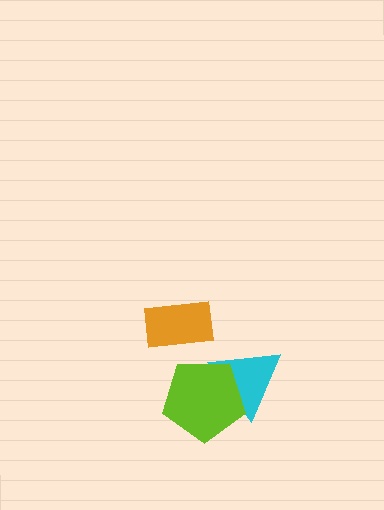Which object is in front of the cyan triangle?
The lime pentagon is in front of the cyan triangle.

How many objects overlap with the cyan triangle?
1 object overlaps with the cyan triangle.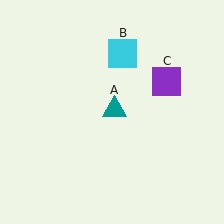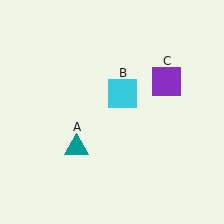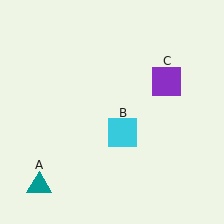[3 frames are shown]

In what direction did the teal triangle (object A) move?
The teal triangle (object A) moved down and to the left.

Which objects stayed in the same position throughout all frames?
Purple square (object C) remained stationary.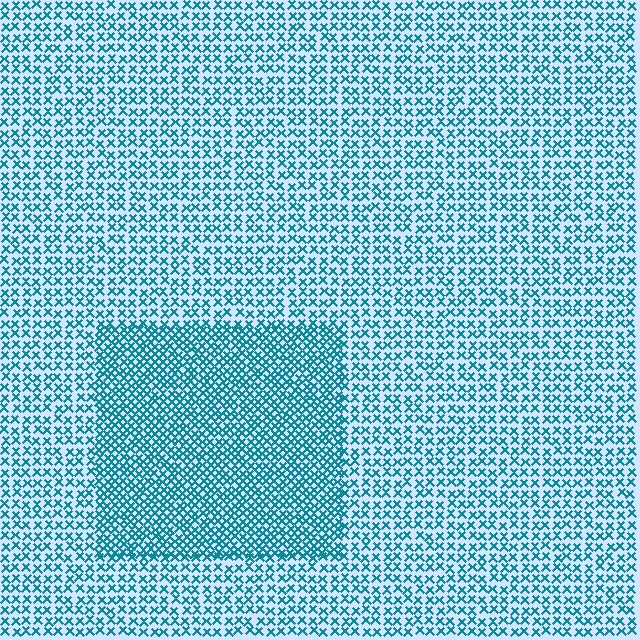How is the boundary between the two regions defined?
The boundary is defined by a change in element density (approximately 1.8x ratio). All elements are the same color, size, and shape.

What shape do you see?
I see a rectangle.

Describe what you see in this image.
The image contains small teal elements arranged at two different densities. A rectangle-shaped region is visible where the elements are more densely packed than the surrounding area.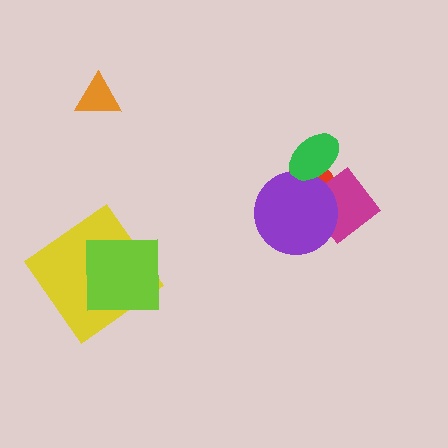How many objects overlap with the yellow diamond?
1 object overlaps with the yellow diamond.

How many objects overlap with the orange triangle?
0 objects overlap with the orange triangle.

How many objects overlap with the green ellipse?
3 objects overlap with the green ellipse.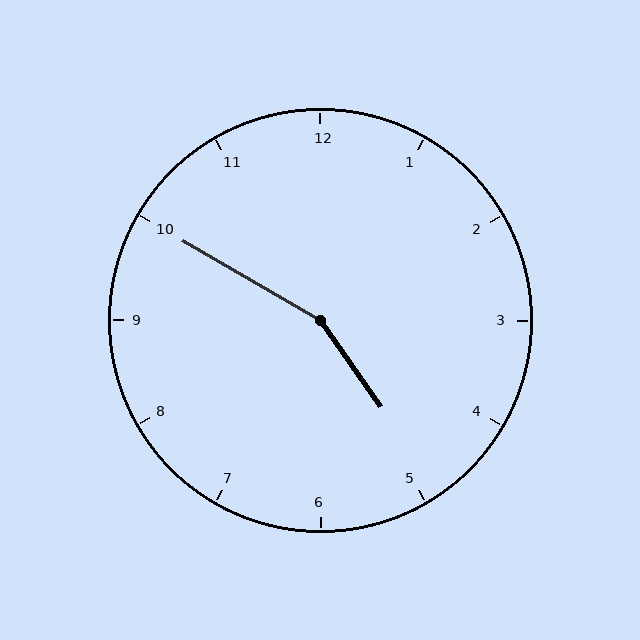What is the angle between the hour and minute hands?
Approximately 155 degrees.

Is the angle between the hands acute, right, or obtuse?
It is obtuse.